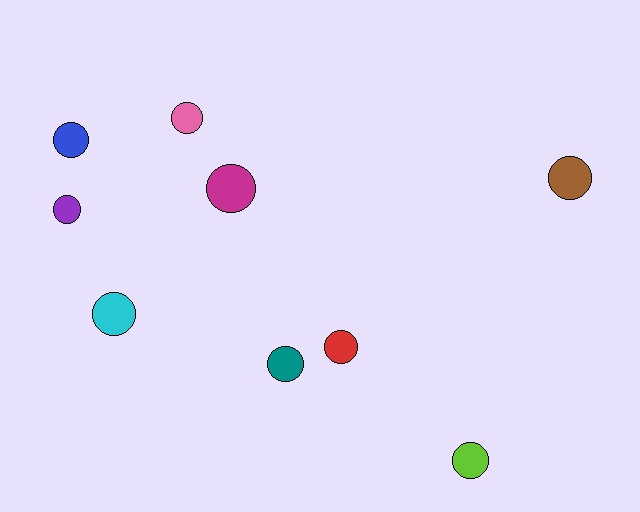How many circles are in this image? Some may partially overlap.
There are 9 circles.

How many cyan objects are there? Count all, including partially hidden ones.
There is 1 cyan object.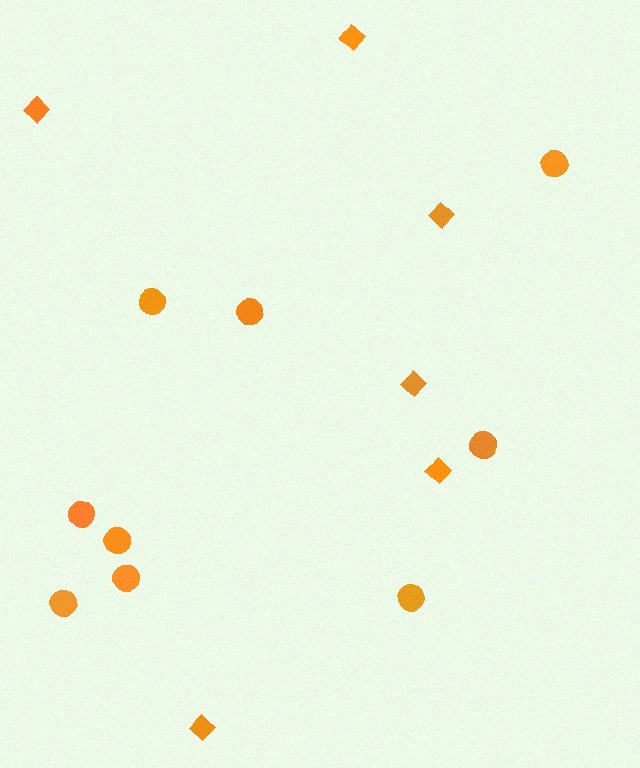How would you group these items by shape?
There are 2 groups: one group of circles (9) and one group of diamonds (6).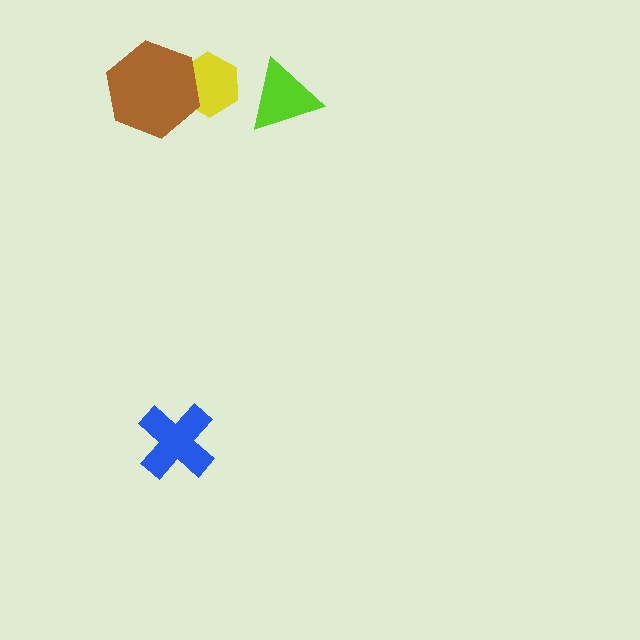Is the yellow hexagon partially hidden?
Yes, it is partially covered by another shape.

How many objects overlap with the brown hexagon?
1 object overlaps with the brown hexagon.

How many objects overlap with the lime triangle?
0 objects overlap with the lime triangle.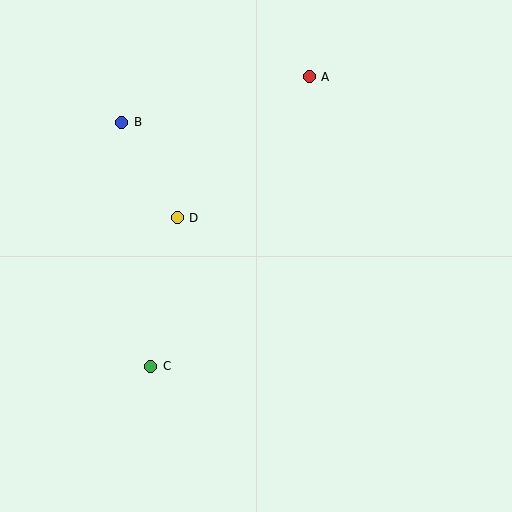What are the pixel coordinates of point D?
Point D is at (177, 218).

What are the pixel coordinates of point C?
Point C is at (151, 366).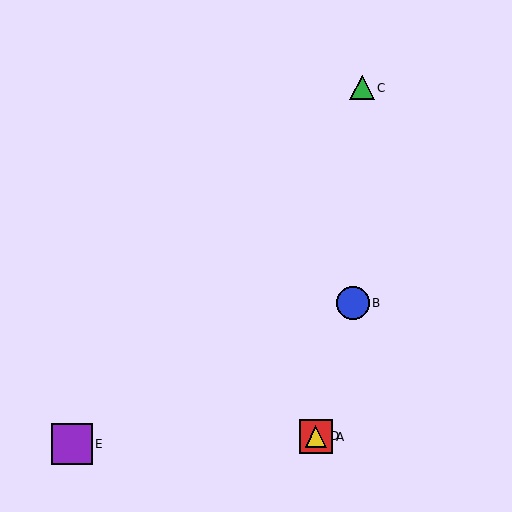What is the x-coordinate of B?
Object B is at x≈353.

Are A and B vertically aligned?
No, A is at x≈316 and B is at x≈353.